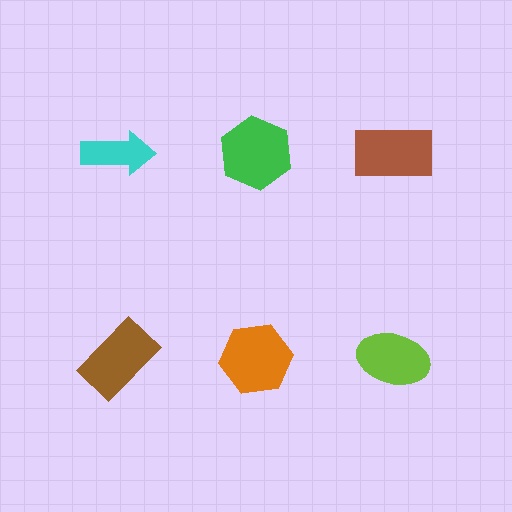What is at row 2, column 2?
An orange hexagon.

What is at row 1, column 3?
A brown rectangle.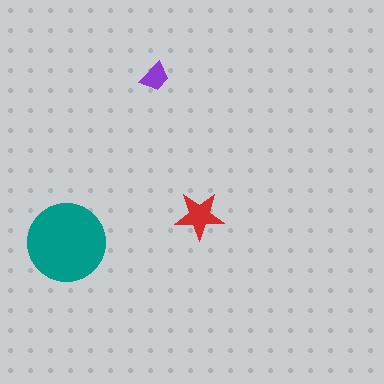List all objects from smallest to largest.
The purple trapezoid, the red star, the teal circle.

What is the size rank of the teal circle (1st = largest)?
1st.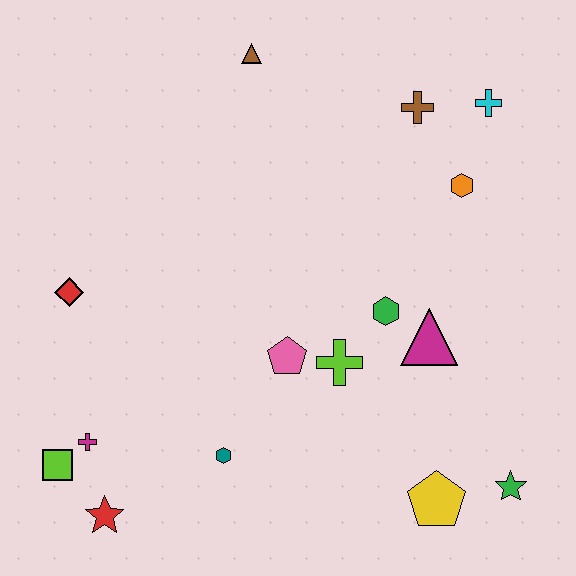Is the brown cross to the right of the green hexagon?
Yes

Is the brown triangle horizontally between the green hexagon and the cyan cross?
No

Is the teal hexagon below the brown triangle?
Yes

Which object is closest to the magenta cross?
The lime square is closest to the magenta cross.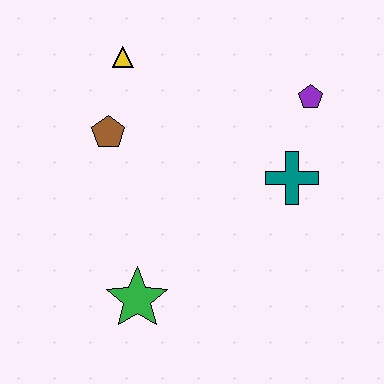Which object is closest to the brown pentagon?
The yellow triangle is closest to the brown pentagon.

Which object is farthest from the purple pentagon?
The green star is farthest from the purple pentagon.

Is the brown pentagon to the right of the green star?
No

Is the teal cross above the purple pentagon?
No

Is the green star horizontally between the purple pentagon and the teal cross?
No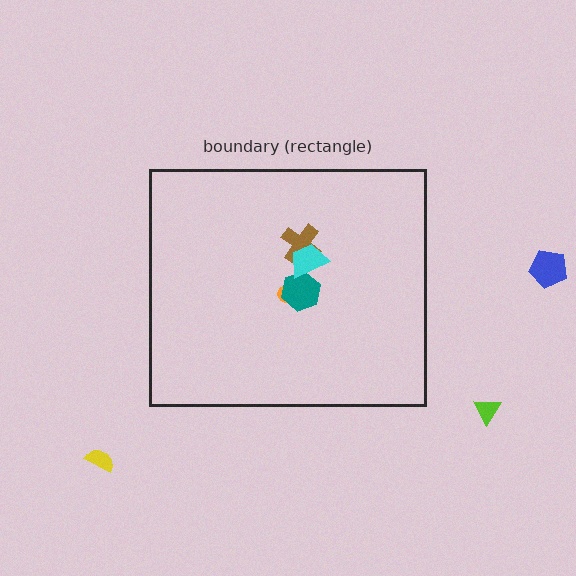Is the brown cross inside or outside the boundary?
Inside.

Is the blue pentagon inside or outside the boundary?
Outside.